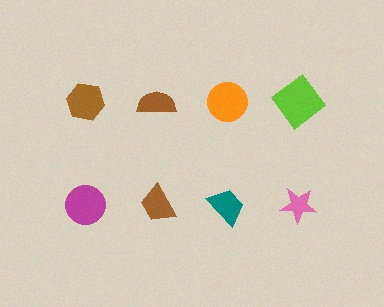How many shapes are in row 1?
4 shapes.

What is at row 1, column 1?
A brown hexagon.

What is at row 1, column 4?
A lime diamond.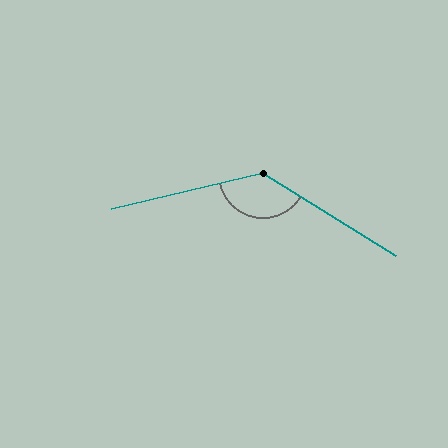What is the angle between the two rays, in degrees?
Approximately 135 degrees.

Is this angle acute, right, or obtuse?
It is obtuse.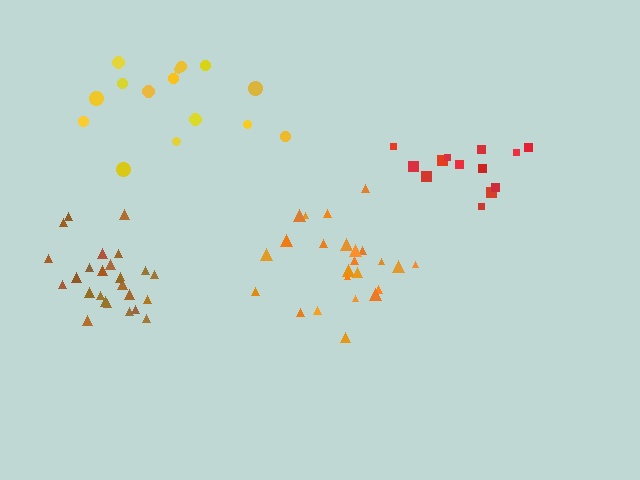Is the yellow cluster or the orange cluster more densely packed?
Orange.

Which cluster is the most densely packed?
Brown.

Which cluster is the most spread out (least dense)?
Red.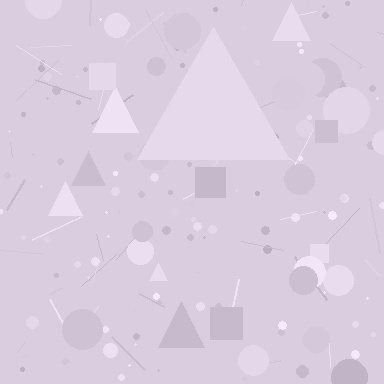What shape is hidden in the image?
A triangle is hidden in the image.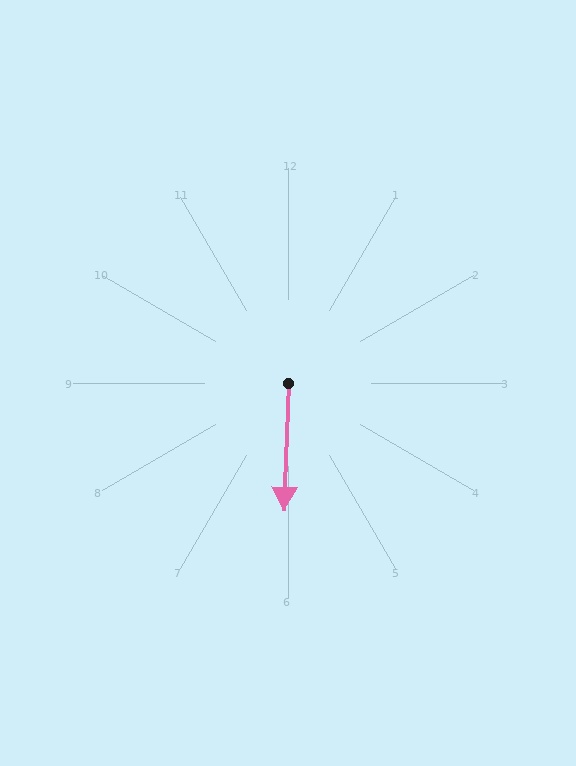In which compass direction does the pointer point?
South.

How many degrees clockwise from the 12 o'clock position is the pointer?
Approximately 182 degrees.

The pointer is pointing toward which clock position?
Roughly 6 o'clock.